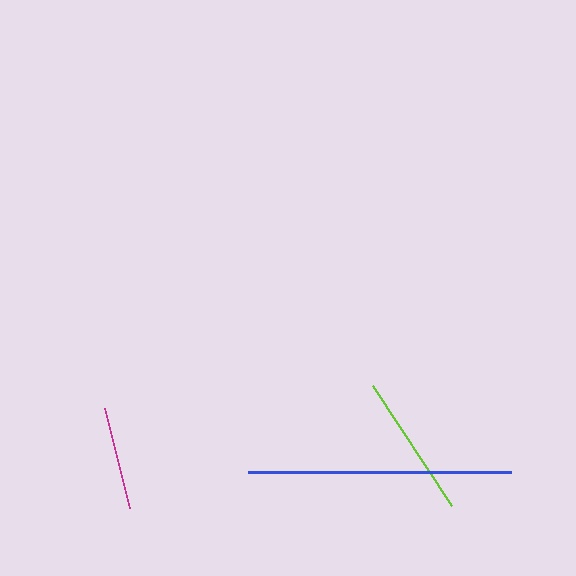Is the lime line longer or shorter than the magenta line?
The lime line is longer than the magenta line.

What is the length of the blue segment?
The blue segment is approximately 264 pixels long.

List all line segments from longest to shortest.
From longest to shortest: blue, lime, magenta.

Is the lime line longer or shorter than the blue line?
The blue line is longer than the lime line.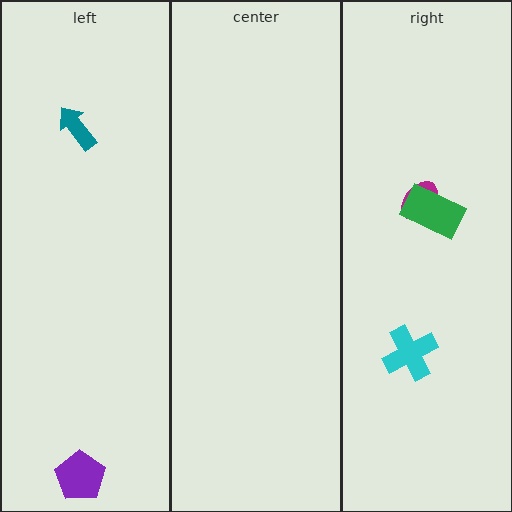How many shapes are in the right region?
3.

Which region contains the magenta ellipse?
The right region.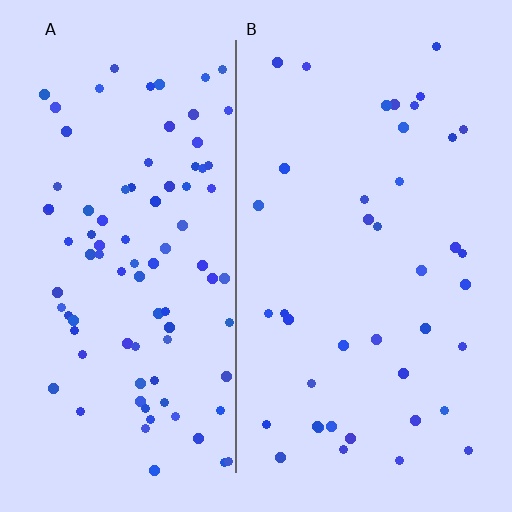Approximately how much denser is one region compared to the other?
Approximately 2.2× — region A over region B.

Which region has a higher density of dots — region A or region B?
A (the left).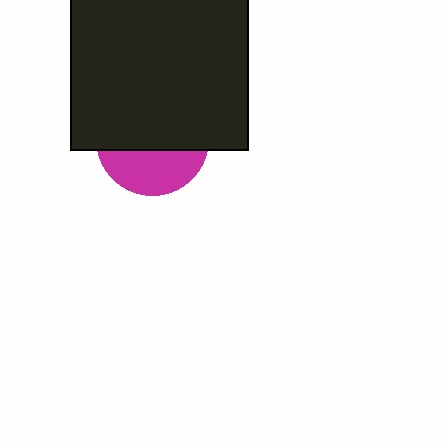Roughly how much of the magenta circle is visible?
A small part of it is visible (roughly 37%).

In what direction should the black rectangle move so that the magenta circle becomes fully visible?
The black rectangle should move up. That is the shortest direction to clear the overlap and leave the magenta circle fully visible.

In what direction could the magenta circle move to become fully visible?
The magenta circle could move down. That would shift it out from behind the black rectangle entirely.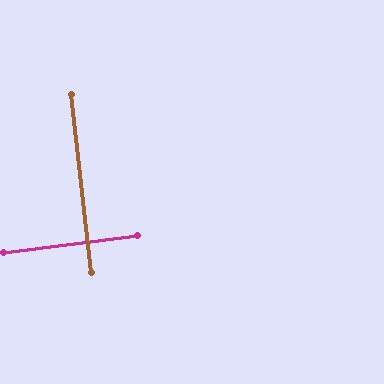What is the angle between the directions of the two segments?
Approximately 89 degrees.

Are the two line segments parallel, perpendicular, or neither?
Perpendicular — they meet at approximately 89°.